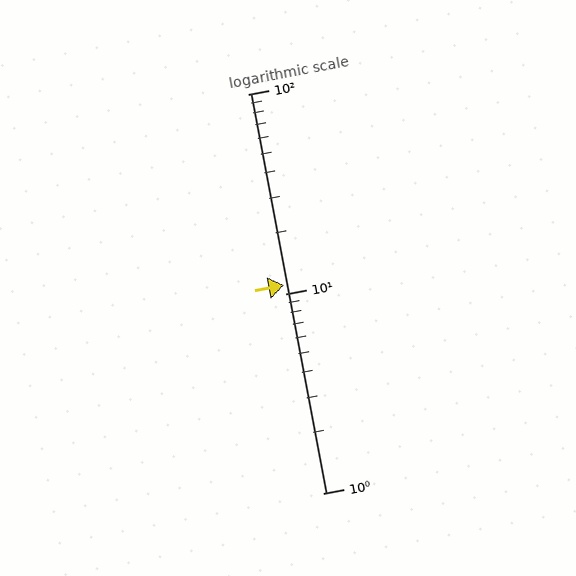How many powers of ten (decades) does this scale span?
The scale spans 2 decades, from 1 to 100.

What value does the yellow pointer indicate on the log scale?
The pointer indicates approximately 11.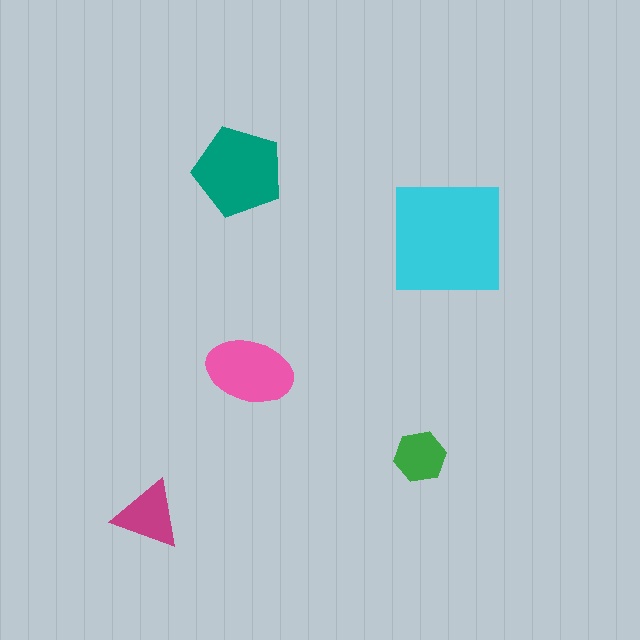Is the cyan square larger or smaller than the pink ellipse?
Larger.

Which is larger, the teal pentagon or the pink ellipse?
The teal pentagon.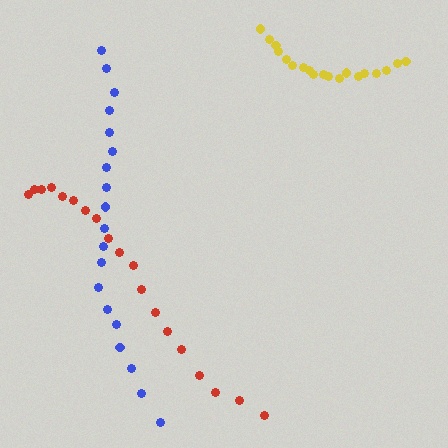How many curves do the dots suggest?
There are 3 distinct paths.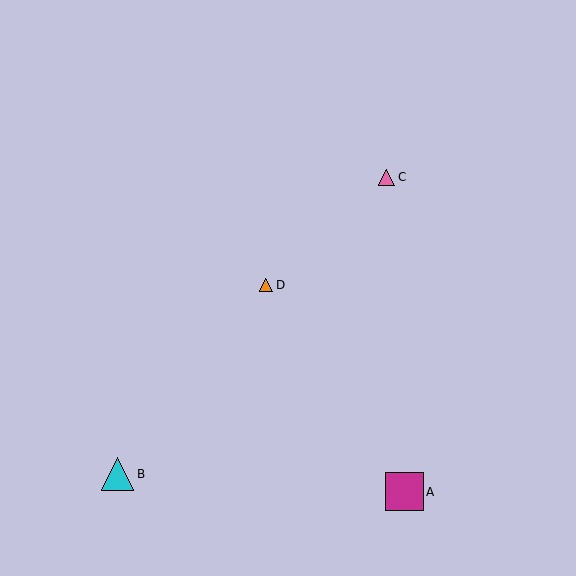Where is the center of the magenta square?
The center of the magenta square is at (404, 492).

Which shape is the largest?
The magenta square (labeled A) is the largest.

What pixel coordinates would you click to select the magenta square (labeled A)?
Click at (404, 492) to select the magenta square A.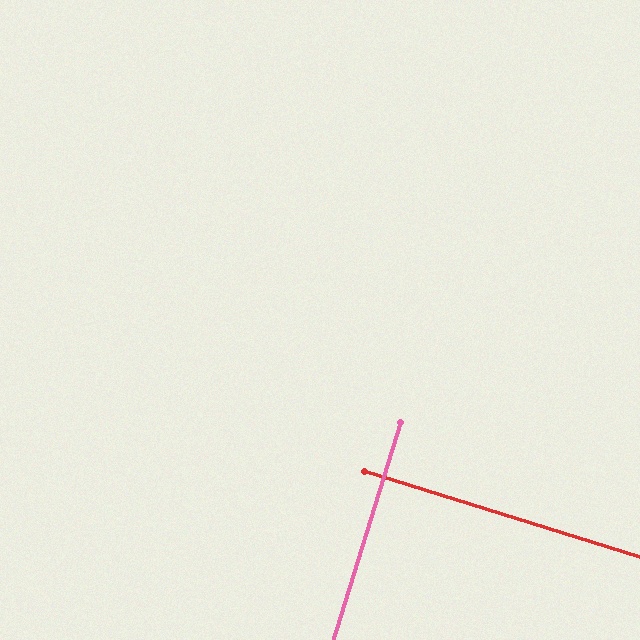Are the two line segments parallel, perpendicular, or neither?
Perpendicular — they meet at approximately 90°.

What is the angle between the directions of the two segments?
Approximately 90 degrees.